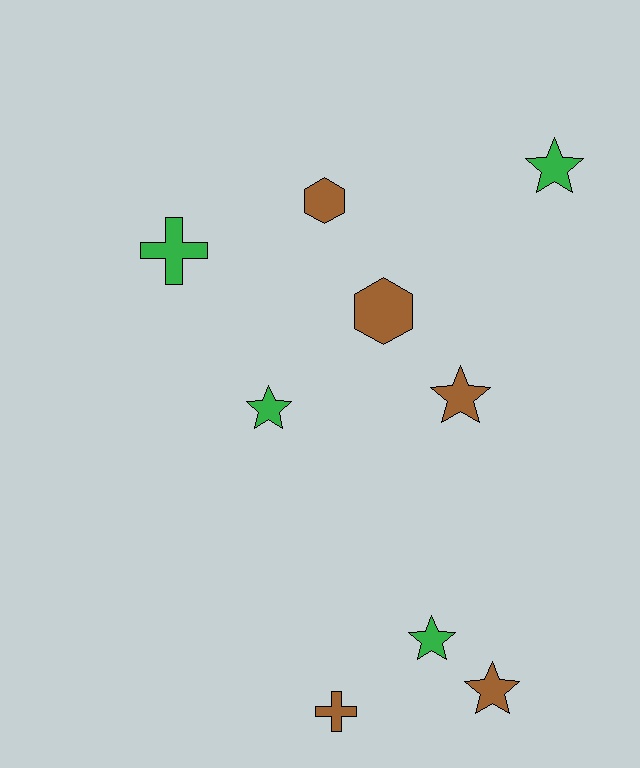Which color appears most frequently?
Brown, with 5 objects.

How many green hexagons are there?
There are no green hexagons.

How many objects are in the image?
There are 9 objects.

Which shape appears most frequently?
Star, with 5 objects.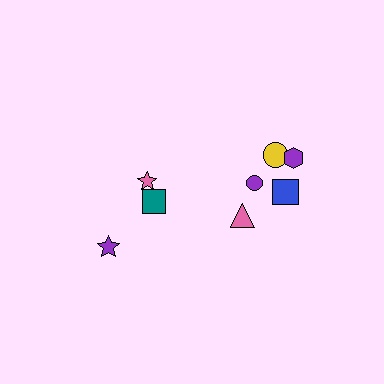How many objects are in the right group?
There are 5 objects.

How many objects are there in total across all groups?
There are 8 objects.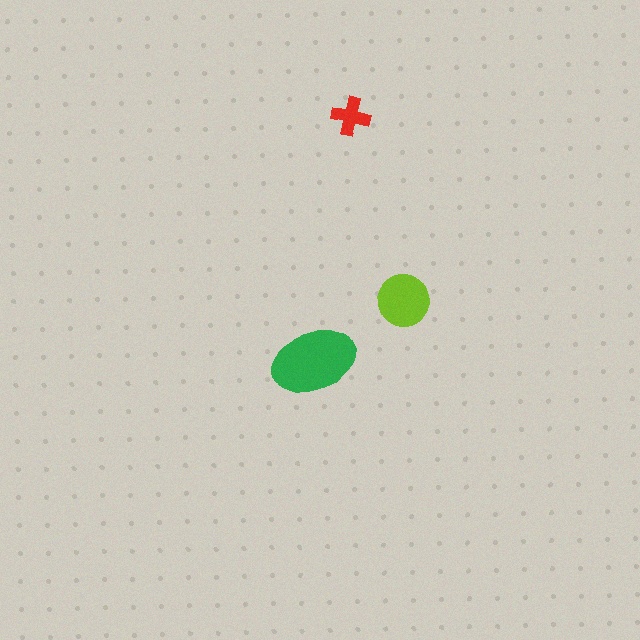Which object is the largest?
The green ellipse.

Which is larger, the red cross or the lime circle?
The lime circle.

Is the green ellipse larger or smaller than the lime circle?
Larger.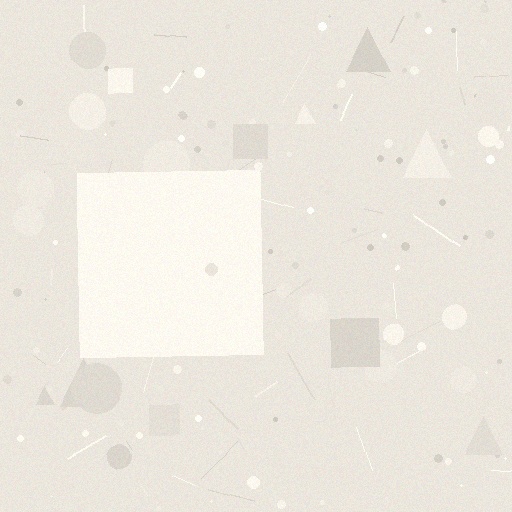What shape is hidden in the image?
A square is hidden in the image.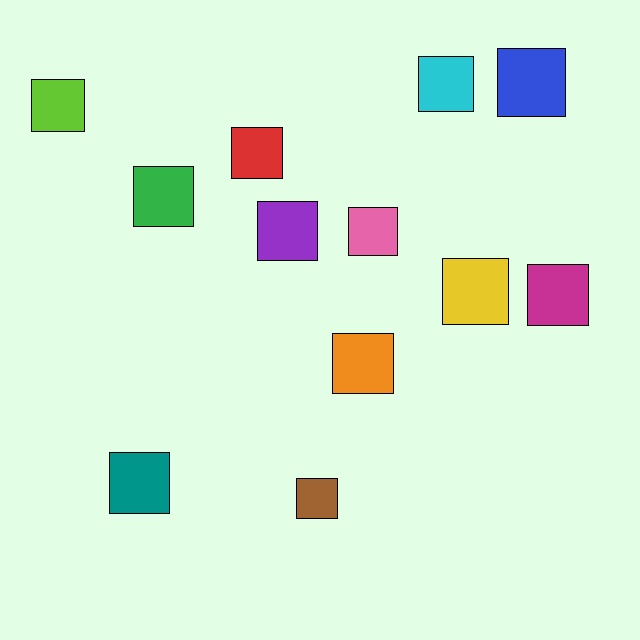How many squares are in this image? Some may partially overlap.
There are 12 squares.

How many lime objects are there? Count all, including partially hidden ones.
There is 1 lime object.